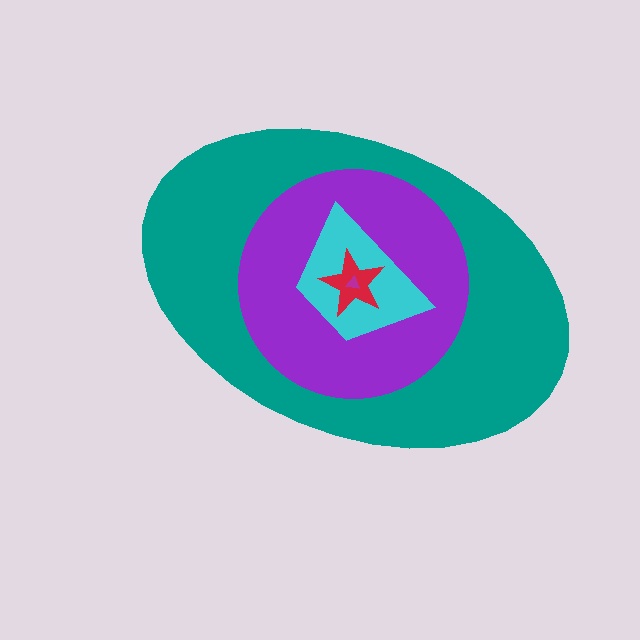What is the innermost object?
The magenta triangle.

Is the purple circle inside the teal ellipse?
Yes.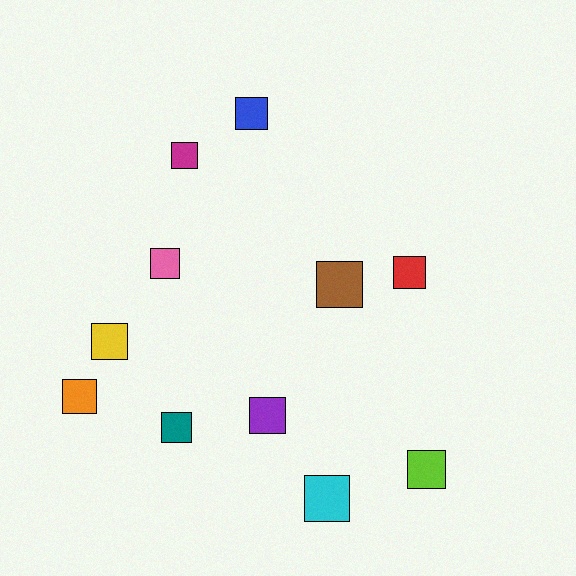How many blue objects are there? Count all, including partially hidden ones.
There is 1 blue object.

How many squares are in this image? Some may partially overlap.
There are 11 squares.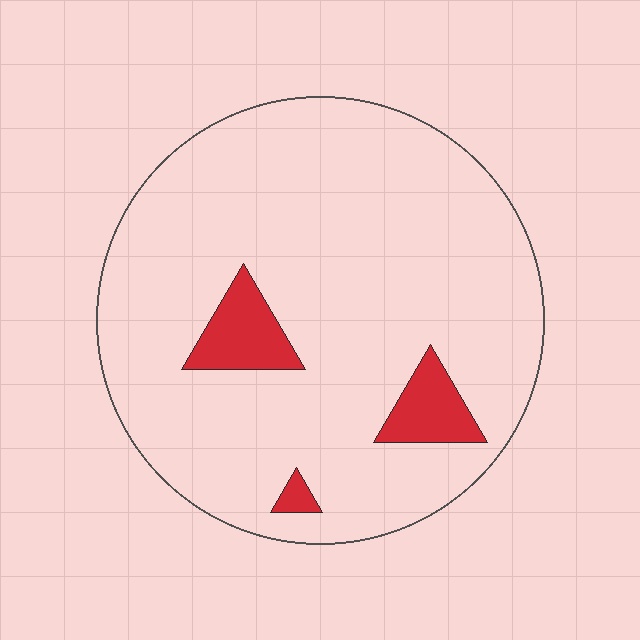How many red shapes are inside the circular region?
3.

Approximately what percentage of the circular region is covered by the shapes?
Approximately 10%.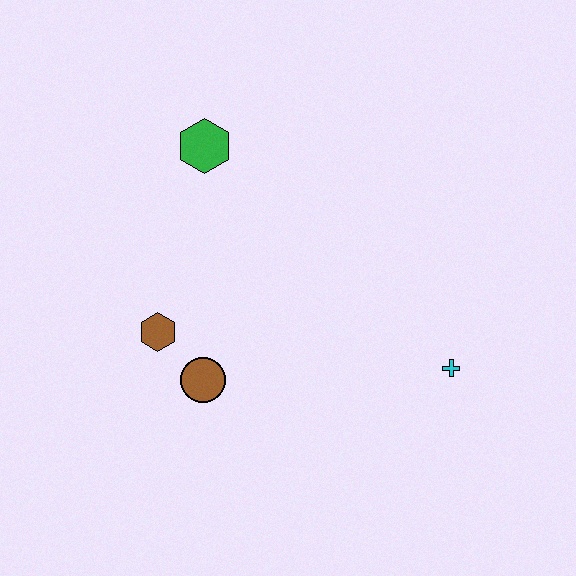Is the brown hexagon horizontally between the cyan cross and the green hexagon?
No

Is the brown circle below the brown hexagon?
Yes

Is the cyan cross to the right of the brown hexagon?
Yes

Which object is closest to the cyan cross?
The brown circle is closest to the cyan cross.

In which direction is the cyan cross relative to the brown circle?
The cyan cross is to the right of the brown circle.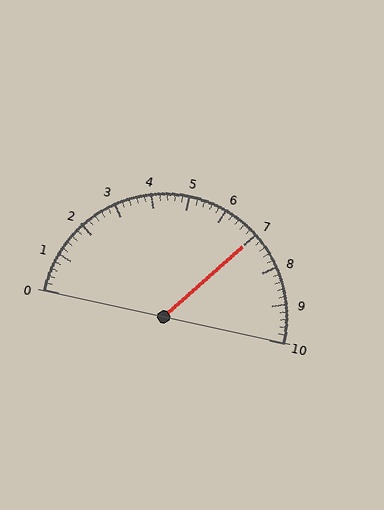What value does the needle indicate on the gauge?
The needle indicates approximately 7.0.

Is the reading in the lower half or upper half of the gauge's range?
The reading is in the upper half of the range (0 to 10).